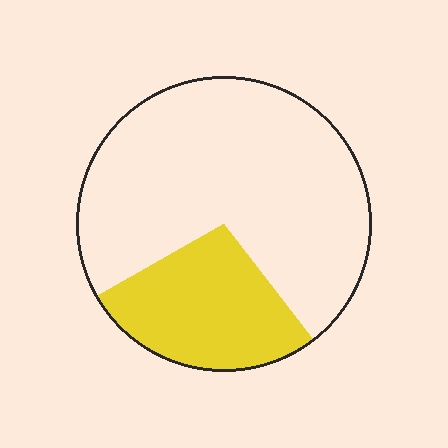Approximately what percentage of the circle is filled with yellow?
Approximately 25%.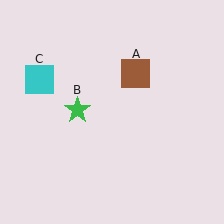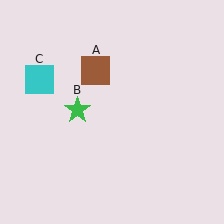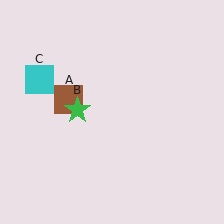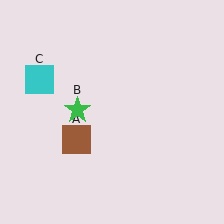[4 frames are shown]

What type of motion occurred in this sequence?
The brown square (object A) rotated counterclockwise around the center of the scene.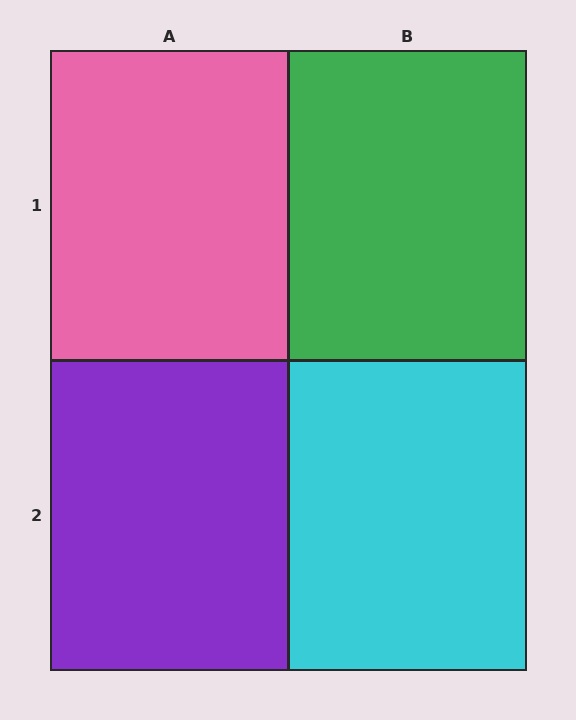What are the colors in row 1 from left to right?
Pink, green.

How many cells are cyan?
1 cell is cyan.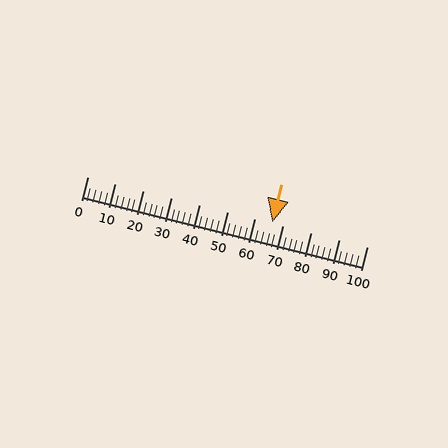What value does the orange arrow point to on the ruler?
The orange arrow points to approximately 66.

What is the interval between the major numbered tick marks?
The major tick marks are spaced 10 units apart.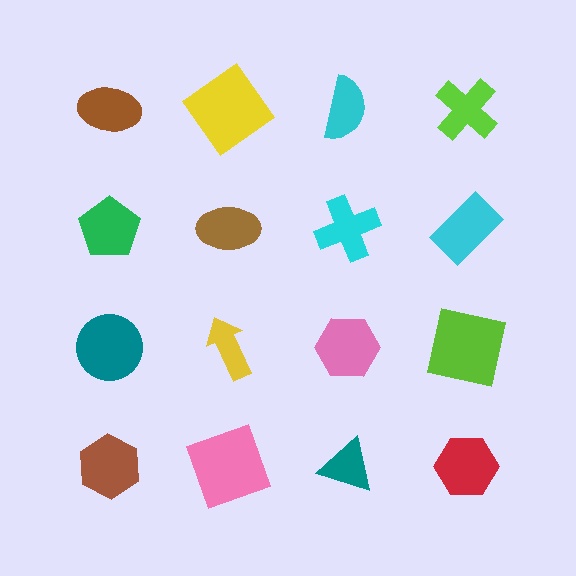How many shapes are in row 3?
4 shapes.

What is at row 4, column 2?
A pink square.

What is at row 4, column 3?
A teal triangle.